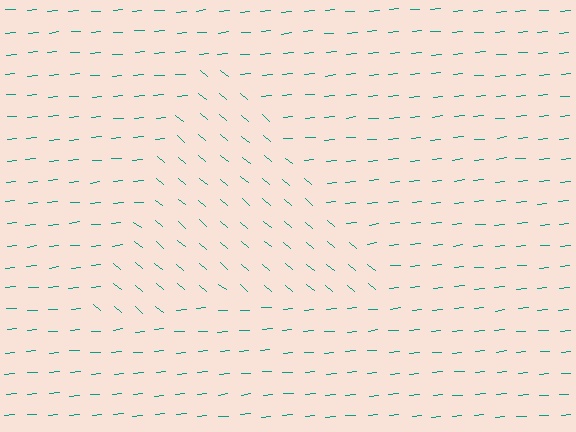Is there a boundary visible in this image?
Yes, there is a texture boundary formed by a change in line orientation.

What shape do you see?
I see a triangle.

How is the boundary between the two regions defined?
The boundary is defined purely by a change in line orientation (approximately 45 degrees difference). All lines are the same color and thickness.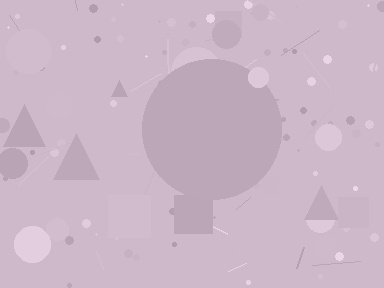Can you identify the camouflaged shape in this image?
The camouflaged shape is a circle.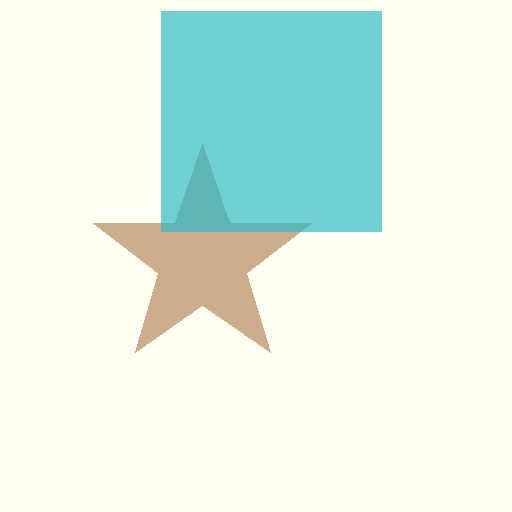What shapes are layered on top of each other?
The layered shapes are: a brown star, a cyan square.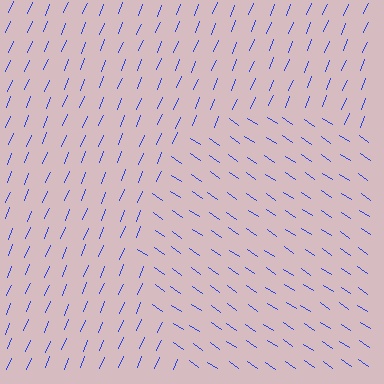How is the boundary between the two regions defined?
The boundary is defined purely by a change in line orientation (approximately 78 degrees difference). All lines are the same color and thickness.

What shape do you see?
I see a circle.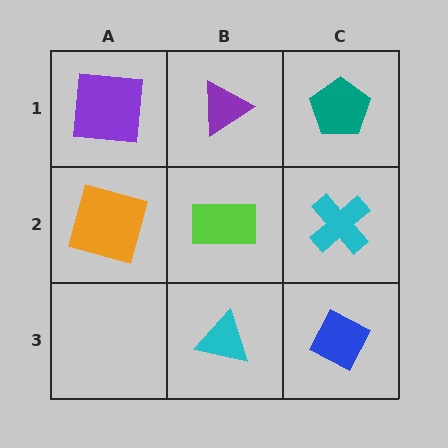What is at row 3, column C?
A blue diamond.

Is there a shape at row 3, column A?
No, that cell is empty.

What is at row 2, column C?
A cyan cross.